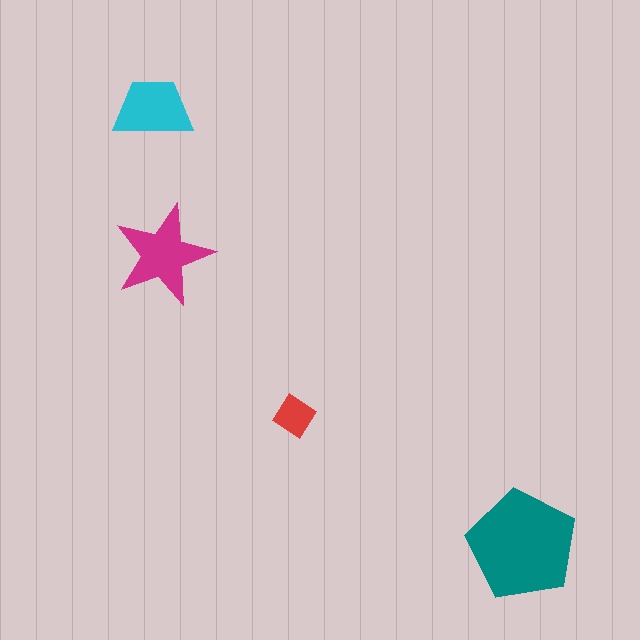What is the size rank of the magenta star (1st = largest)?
2nd.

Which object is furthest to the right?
The teal pentagon is rightmost.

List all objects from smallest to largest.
The red diamond, the cyan trapezoid, the magenta star, the teal pentagon.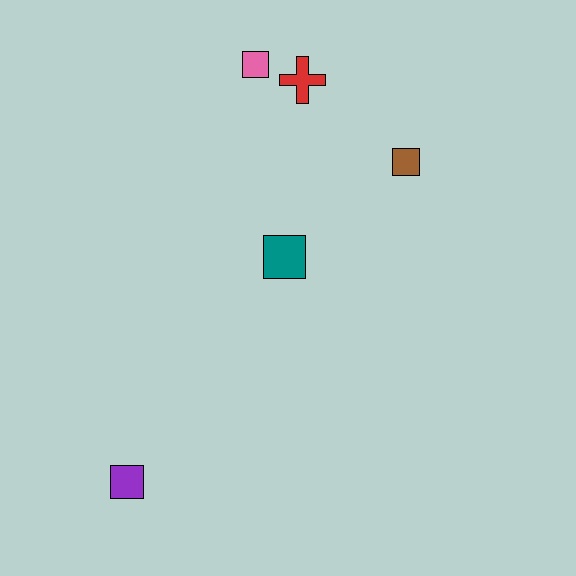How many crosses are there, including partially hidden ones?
There is 1 cross.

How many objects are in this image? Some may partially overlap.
There are 5 objects.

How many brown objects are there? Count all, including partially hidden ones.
There is 1 brown object.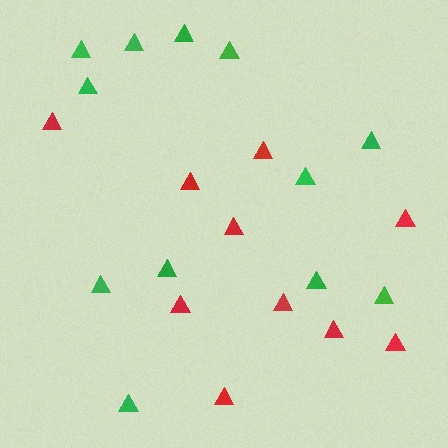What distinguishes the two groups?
There are 2 groups: one group of red triangles (10) and one group of green triangles (12).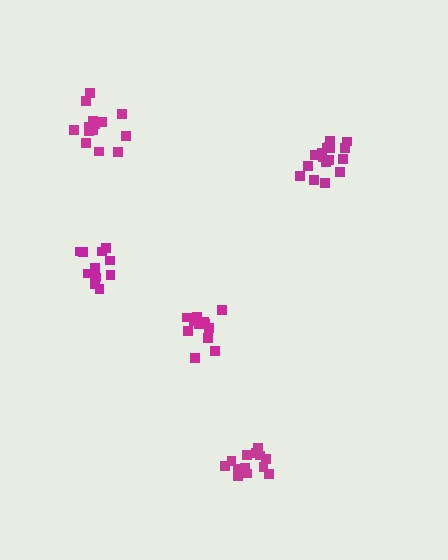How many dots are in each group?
Group 1: 17 dots, Group 2: 15 dots, Group 3: 14 dots, Group 4: 12 dots, Group 5: 13 dots (71 total).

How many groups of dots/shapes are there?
There are 5 groups.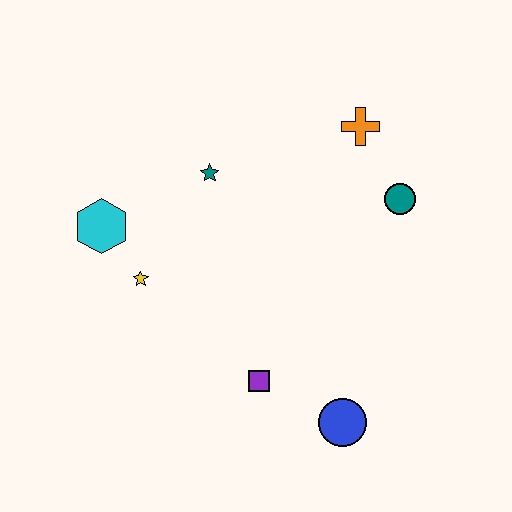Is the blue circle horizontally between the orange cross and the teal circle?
No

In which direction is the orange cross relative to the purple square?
The orange cross is above the purple square.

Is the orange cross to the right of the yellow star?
Yes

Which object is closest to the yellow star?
The cyan hexagon is closest to the yellow star.